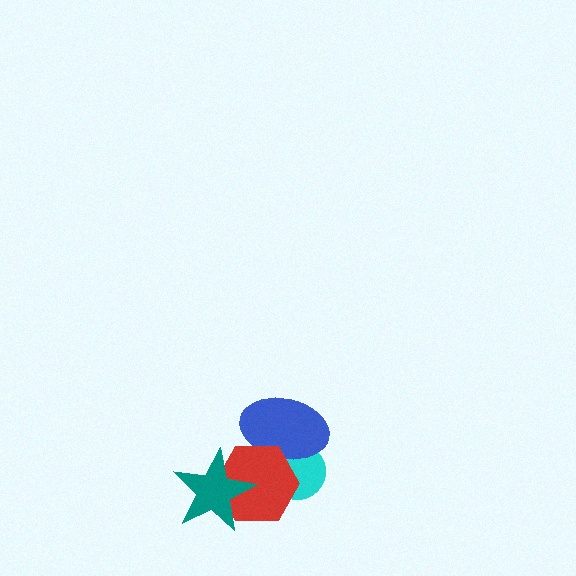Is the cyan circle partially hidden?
Yes, it is partially covered by another shape.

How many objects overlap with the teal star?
1 object overlaps with the teal star.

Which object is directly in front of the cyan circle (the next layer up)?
The blue ellipse is directly in front of the cyan circle.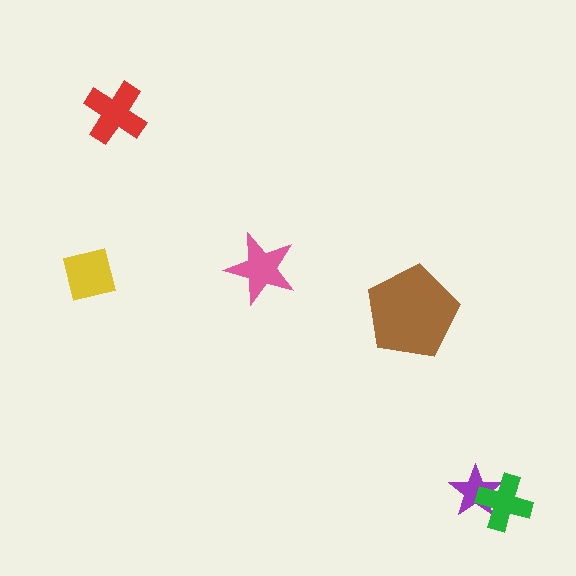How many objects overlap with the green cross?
1 object overlaps with the green cross.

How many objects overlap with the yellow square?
0 objects overlap with the yellow square.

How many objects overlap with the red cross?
0 objects overlap with the red cross.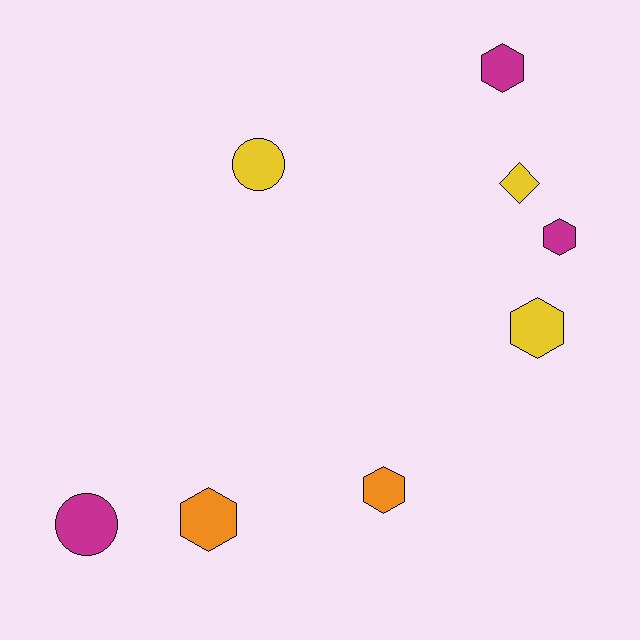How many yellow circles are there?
There is 1 yellow circle.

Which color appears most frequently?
Magenta, with 3 objects.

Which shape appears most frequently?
Hexagon, with 5 objects.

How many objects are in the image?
There are 8 objects.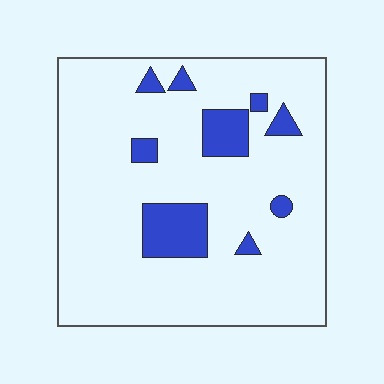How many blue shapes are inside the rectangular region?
9.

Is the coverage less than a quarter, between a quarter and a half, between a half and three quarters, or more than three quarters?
Less than a quarter.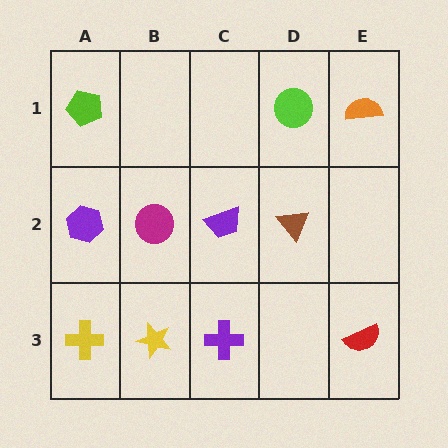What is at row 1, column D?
A lime circle.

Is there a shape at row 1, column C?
No, that cell is empty.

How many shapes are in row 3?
4 shapes.